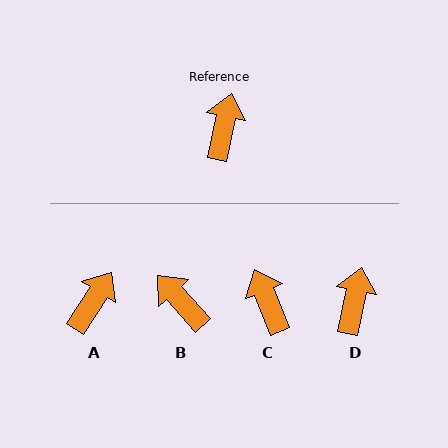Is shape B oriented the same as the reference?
No, it is off by about 54 degrees.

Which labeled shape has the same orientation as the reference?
D.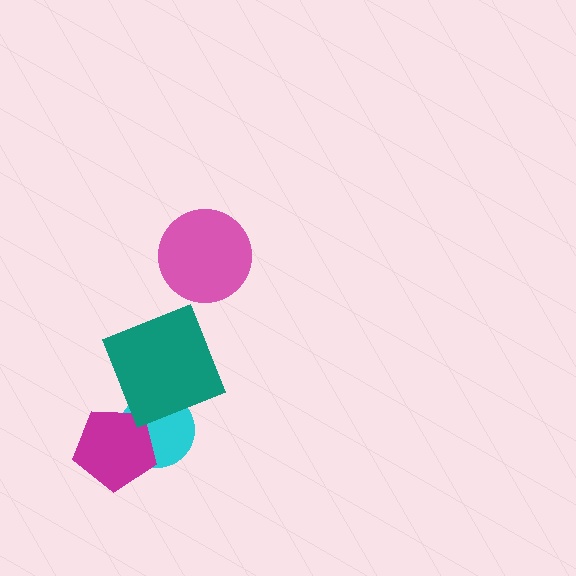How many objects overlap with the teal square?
1 object overlaps with the teal square.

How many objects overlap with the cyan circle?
2 objects overlap with the cyan circle.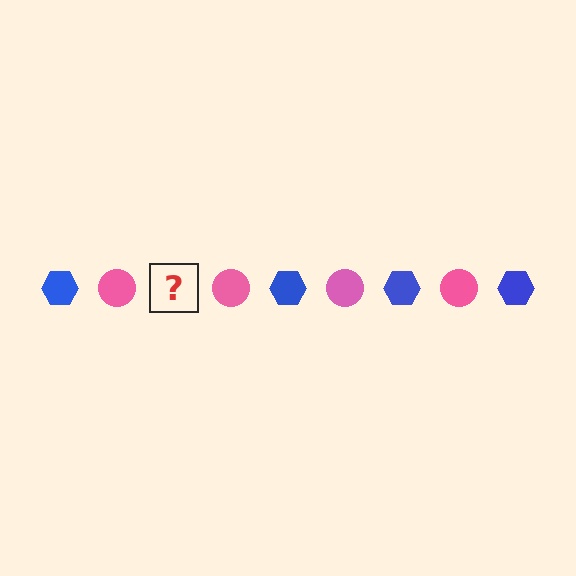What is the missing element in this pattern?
The missing element is a blue hexagon.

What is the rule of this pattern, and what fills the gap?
The rule is that the pattern alternates between blue hexagon and pink circle. The gap should be filled with a blue hexagon.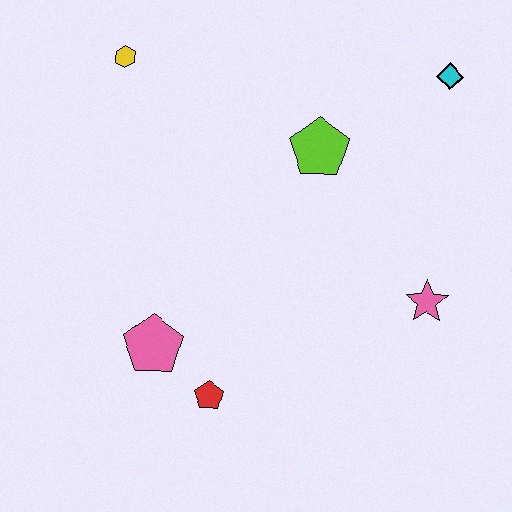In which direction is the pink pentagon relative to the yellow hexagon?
The pink pentagon is below the yellow hexagon.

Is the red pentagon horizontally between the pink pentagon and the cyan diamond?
Yes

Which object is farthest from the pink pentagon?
The cyan diamond is farthest from the pink pentagon.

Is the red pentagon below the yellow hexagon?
Yes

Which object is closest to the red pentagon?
The pink pentagon is closest to the red pentagon.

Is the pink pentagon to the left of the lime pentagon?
Yes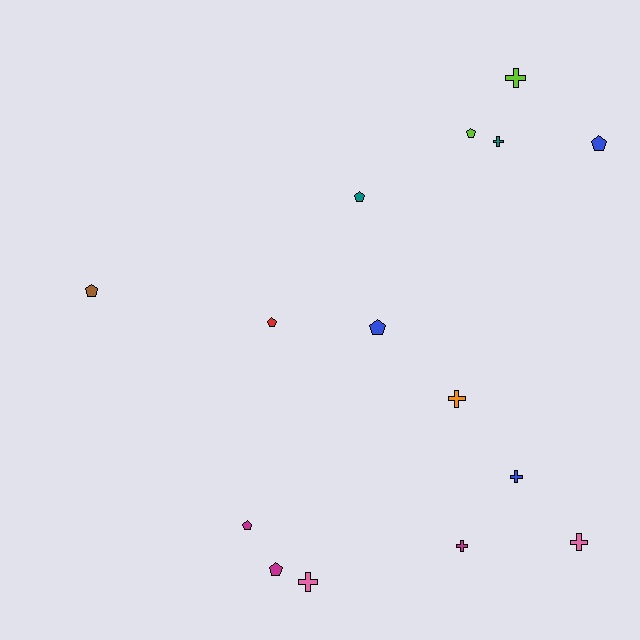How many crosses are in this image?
There are 7 crosses.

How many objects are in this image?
There are 15 objects.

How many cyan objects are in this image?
There are no cyan objects.